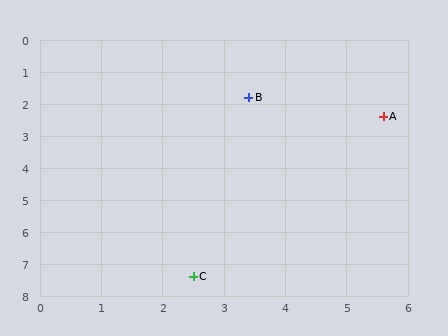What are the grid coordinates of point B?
Point B is at approximately (3.4, 1.8).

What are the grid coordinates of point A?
Point A is at approximately (5.6, 2.4).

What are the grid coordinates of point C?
Point C is at approximately (2.5, 7.4).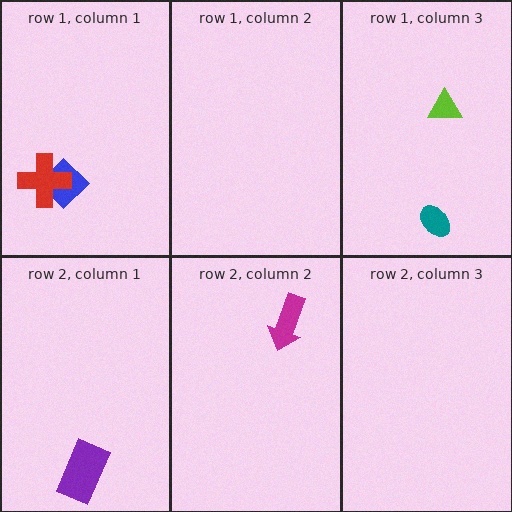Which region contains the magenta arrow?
The row 2, column 2 region.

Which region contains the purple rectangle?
The row 2, column 1 region.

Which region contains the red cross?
The row 1, column 1 region.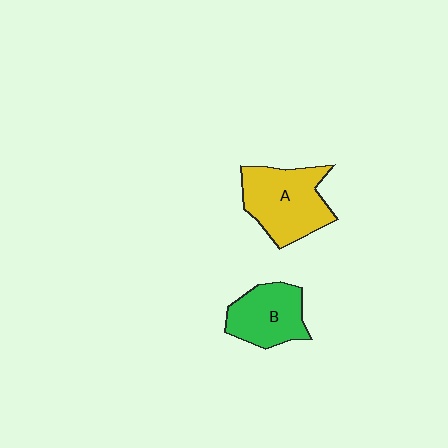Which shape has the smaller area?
Shape B (green).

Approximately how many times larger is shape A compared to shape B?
Approximately 1.3 times.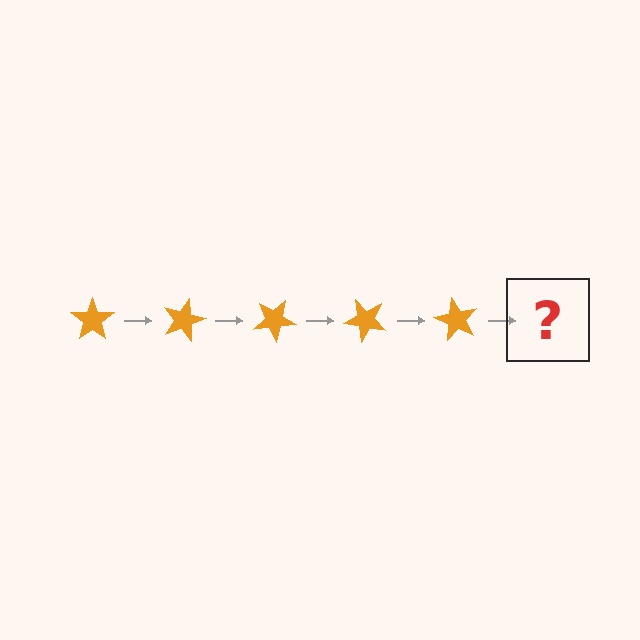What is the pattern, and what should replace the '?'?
The pattern is that the star rotates 15 degrees each step. The '?' should be an orange star rotated 75 degrees.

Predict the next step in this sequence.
The next step is an orange star rotated 75 degrees.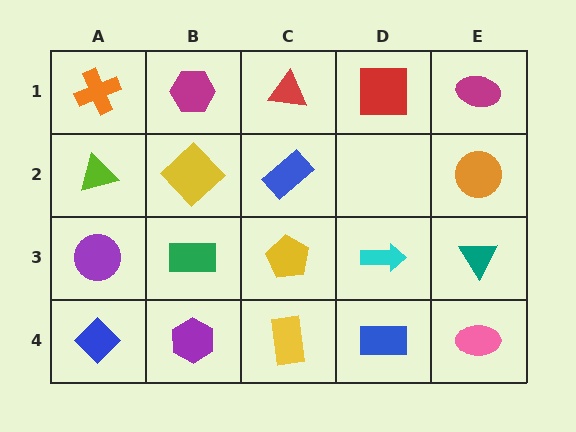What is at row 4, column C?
A yellow rectangle.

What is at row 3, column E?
A teal triangle.